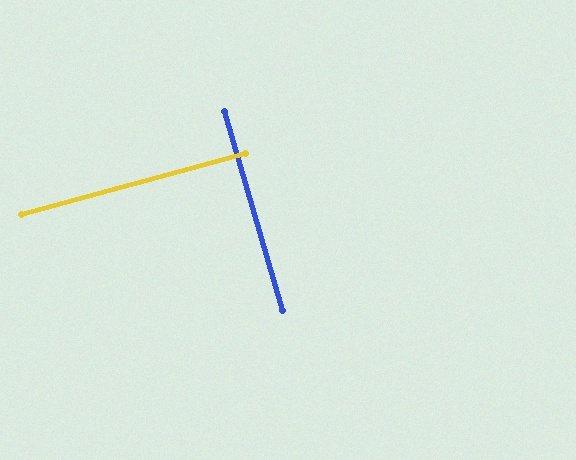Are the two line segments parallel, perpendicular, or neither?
Perpendicular — they meet at approximately 89°.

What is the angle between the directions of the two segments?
Approximately 89 degrees.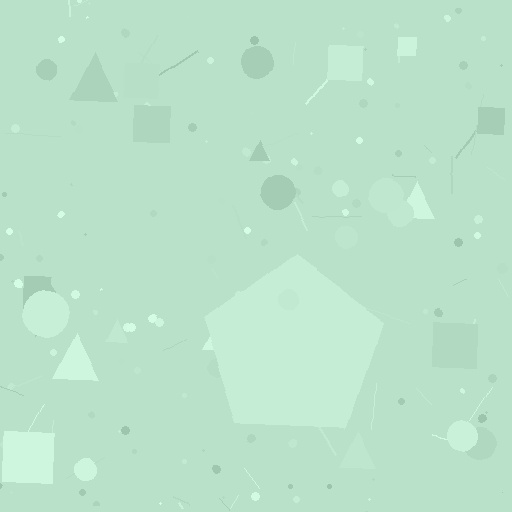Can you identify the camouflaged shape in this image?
The camouflaged shape is a pentagon.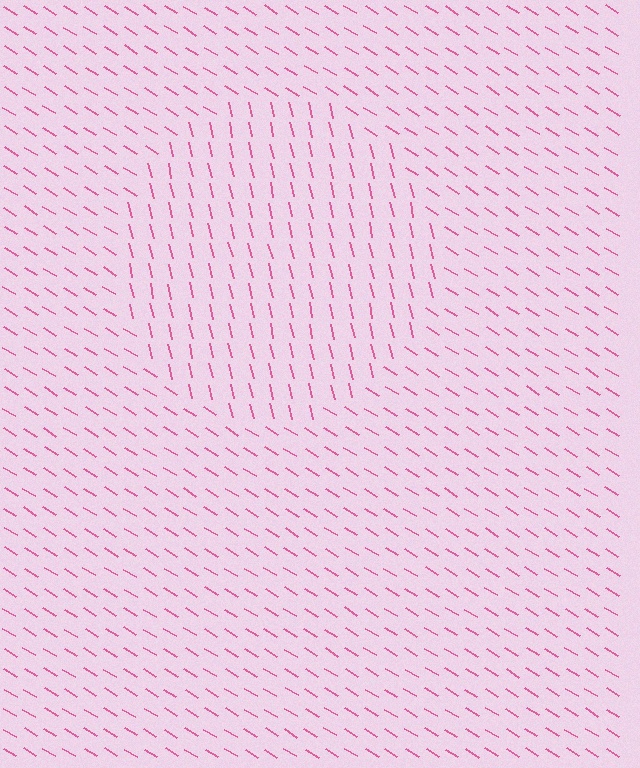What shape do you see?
I see a circle.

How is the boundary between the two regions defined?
The boundary is defined purely by a change in line orientation (approximately 45 degrees difference). All lines are the same color and thickness.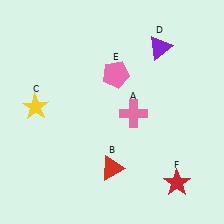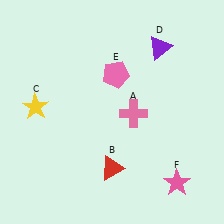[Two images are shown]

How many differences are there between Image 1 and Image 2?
There is 1 difference between the two images.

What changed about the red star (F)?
In Image 1, F is red. In Image 2, it changed to pink.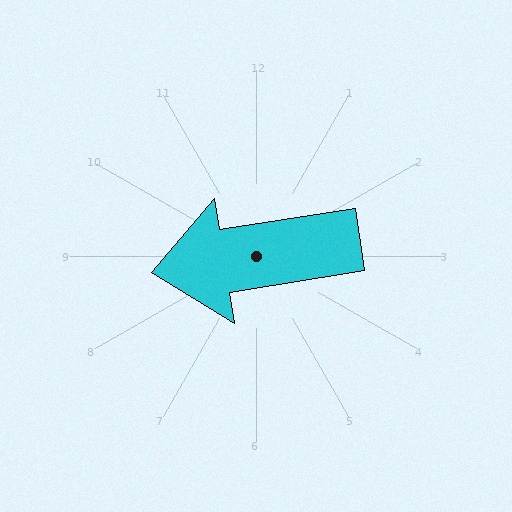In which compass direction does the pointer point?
West.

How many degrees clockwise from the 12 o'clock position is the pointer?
Approximately 261 degrees.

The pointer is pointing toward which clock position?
Roughly 9 o'clock.